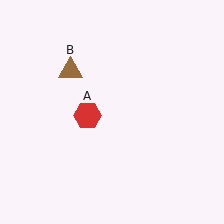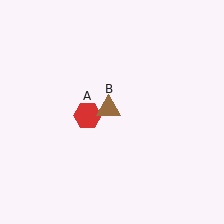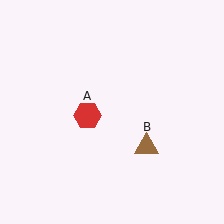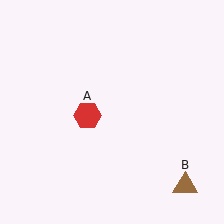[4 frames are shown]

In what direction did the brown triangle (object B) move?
The brown triangle (object B) moved down and to the right.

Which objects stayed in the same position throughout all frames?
Red hexagon (object A) remained stationary.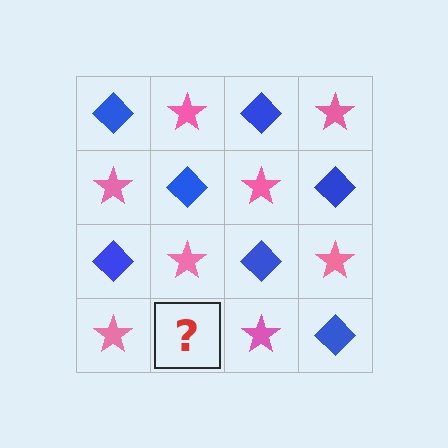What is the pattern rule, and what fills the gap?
The rule is that it alternates blue diamond and pink star in a checkerboard pattern. The gap should be filled with a blue diamond.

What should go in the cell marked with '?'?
The missing cell should contain a blue diamond.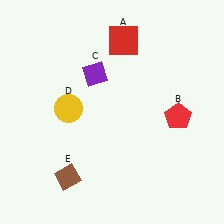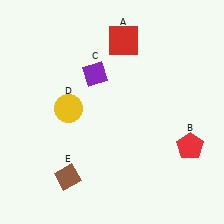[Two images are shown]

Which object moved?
The red pentagon (B) moved down.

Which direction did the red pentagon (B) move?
The red pentagon (B) moved down.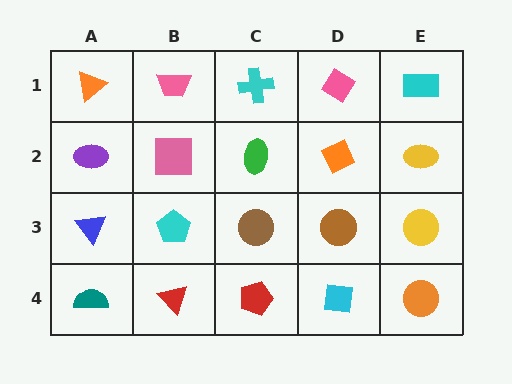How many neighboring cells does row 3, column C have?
4.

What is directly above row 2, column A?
An orange triangle.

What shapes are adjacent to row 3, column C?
A green ellipse (row 2, column C), a red pentagon (row 4, column C), a cyan pentagon (row 3, column B), a brown circle (row 3, column D).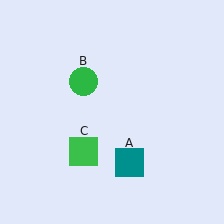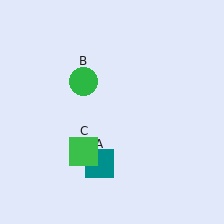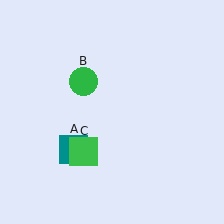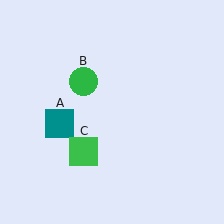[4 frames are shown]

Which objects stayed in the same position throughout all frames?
Green circle (object B) and green square (object C) remained stationary.